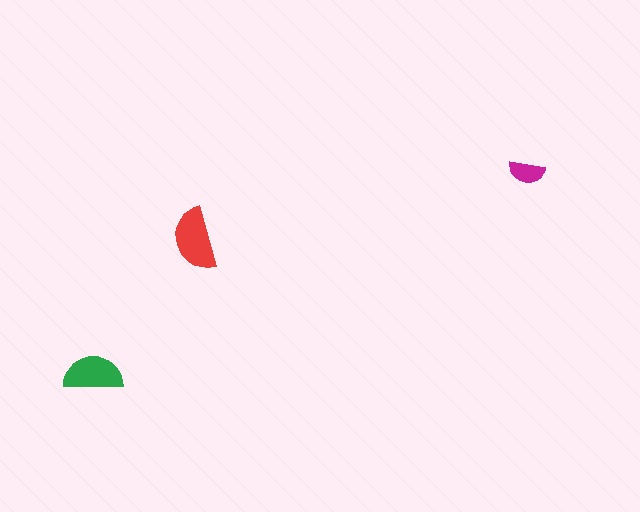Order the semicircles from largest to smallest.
the red one, the green one, the magenta one.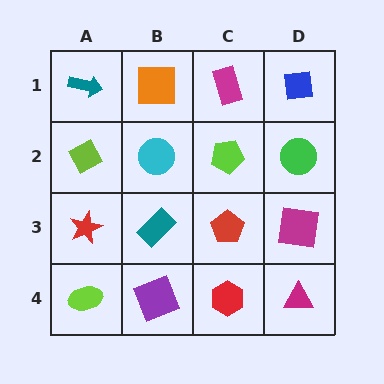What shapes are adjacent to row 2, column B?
An orange square (row 1, column B), a teal rectangle (row 3, column B), a lime diamond (row 2, column A), a lime pentagon (row 2, column C).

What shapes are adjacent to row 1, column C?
A lime pentagon (row 2, column C), an orange square (row 1, column B), a blue square (row 1, column D).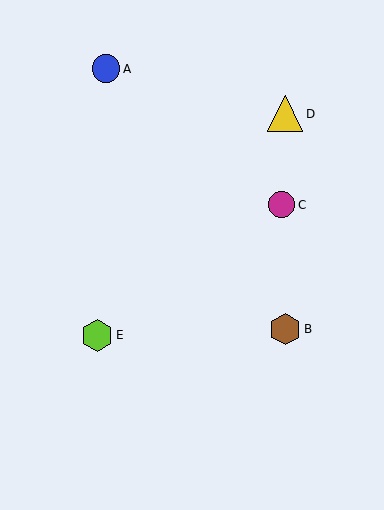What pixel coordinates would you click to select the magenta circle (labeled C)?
Click at (281, 205) to select the magenta circle C.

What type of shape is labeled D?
Shape D is a yellow triangle.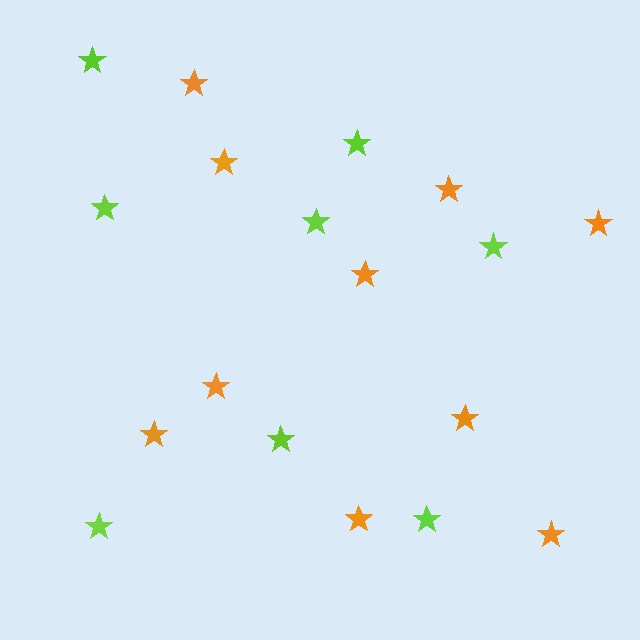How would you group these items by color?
There are 2 groups: one group of orange stars (10) and one group of lime stars (8).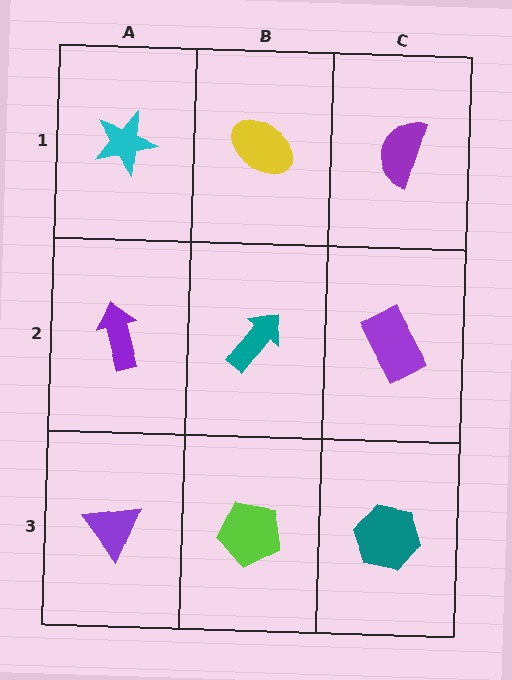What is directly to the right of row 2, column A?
A teal arrow.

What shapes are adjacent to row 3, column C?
A purple rectangle (row 2, column C), a lime pentagon (row 3, column B).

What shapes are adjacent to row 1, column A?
A purple arrow (row 2, column A), a yellow ellipse (row 1, column B).